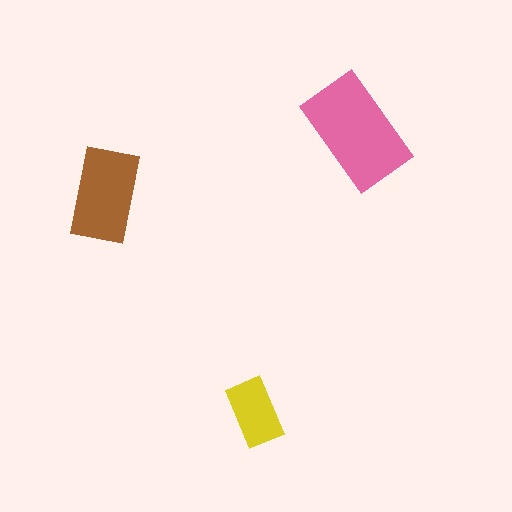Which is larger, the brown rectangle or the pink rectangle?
The pink one.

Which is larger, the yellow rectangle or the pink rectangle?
The pink one.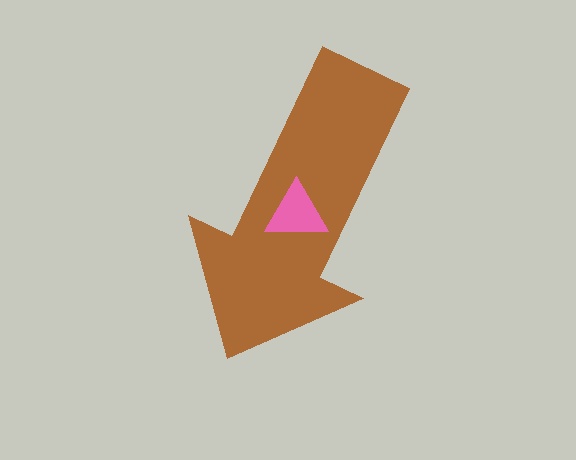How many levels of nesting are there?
2.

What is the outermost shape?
The brown arrow.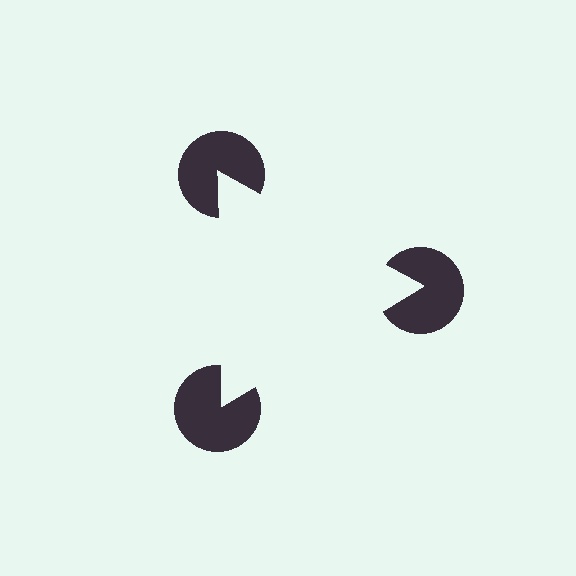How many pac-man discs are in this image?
There are 3 — one at each vertex of the illusory triangle.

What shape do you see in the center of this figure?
An illusory triangle — its edges are inferred from the aligned wedge cuts in the pac-man discs, not physically drawn.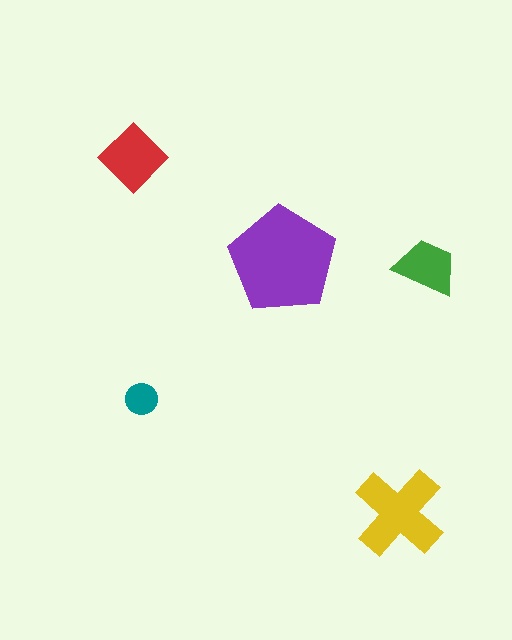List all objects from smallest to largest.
The teal circle, the green trapezoid, the red diamond, the yellow cross, the purple pentagon.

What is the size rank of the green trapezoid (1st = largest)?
4th.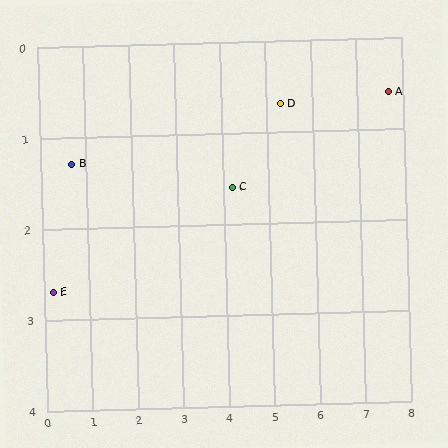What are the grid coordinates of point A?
Point A is at approximately (7.7, 0.6).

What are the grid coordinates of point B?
Point B is at approximately (0.7, 1.3).